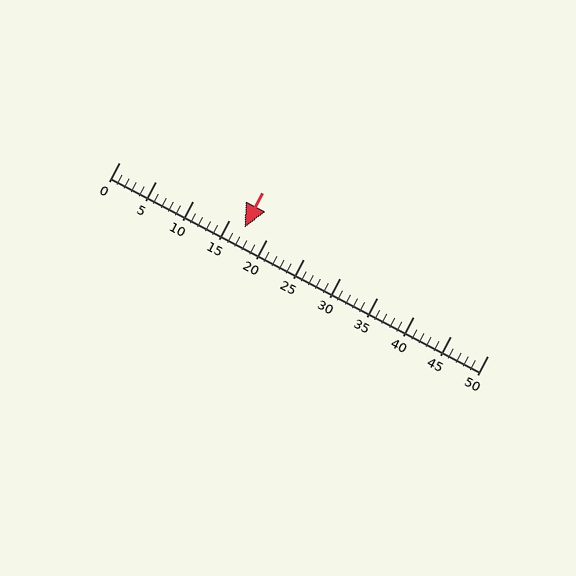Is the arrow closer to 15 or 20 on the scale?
The arrow is closer to 15.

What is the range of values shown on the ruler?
The ruler shows values from 0 to 50.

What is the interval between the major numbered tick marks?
The major tick marks are spaced 5 units apart.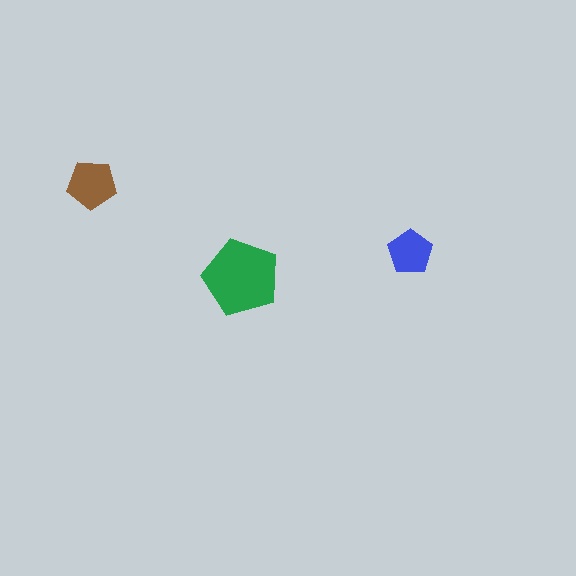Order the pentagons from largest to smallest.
the green one, the brown one, the blue one.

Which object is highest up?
The brown pentagon is topmost.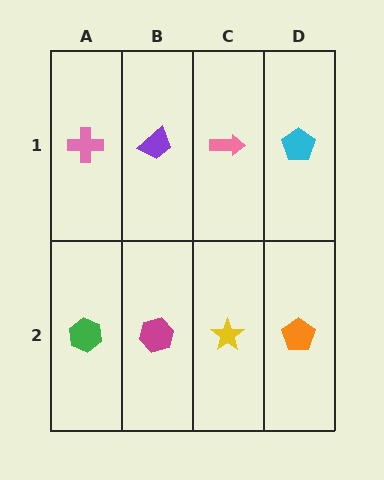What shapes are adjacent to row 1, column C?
A yellow star (row 2, column C), a purple trapezoid (row 1, column B), a cyan pentagon (row 1, column D).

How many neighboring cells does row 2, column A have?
2.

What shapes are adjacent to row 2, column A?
A pink cross (row 1, column A), a magenta hexagon (row 2, column B).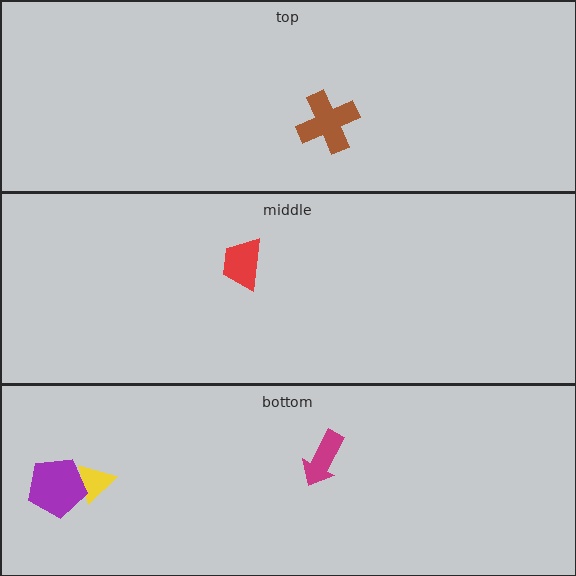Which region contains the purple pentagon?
The bottom region.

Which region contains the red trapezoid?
The middle region.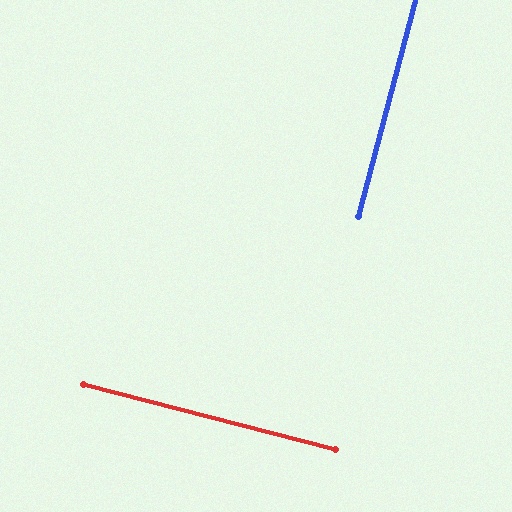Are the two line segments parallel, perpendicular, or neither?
Perpendicular — they meet at approximately 89°.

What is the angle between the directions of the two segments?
Approximately 89 degrees.